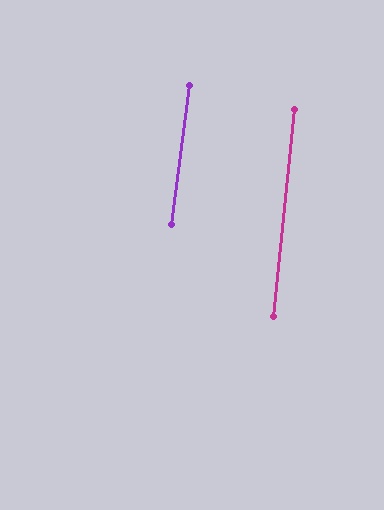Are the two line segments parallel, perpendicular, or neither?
Parallel — their directions differ by only 1.3°.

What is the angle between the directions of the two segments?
Approximately 1 degree.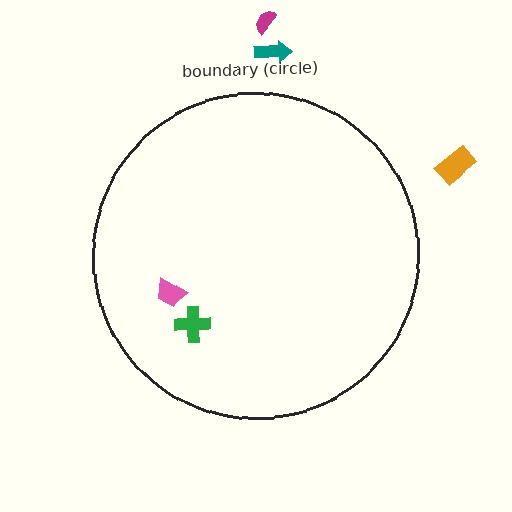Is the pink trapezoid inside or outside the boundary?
Inside.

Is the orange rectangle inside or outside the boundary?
Outside.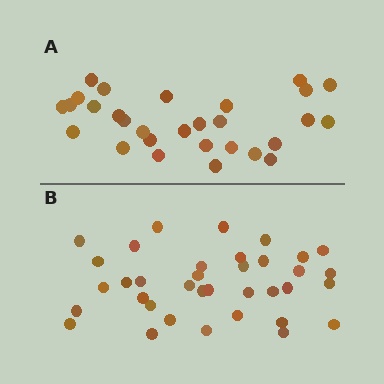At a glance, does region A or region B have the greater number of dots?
Region B (the bottom region) has more dots.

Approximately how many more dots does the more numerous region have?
Region B has roughly 8 or so more dots than region A.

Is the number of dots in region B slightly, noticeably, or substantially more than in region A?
Region B has only slightly more — the two regions are fairly close. The ratio is roughly 1.2 to 1.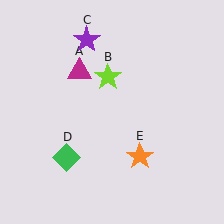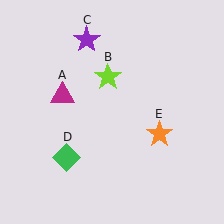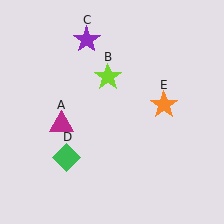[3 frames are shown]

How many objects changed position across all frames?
2 objects changed position: magenta triangle (object A), orange star (object E).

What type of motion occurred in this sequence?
The magenta triangle (object A), orange star (object E) rotated counterclockwise around the center of the scene.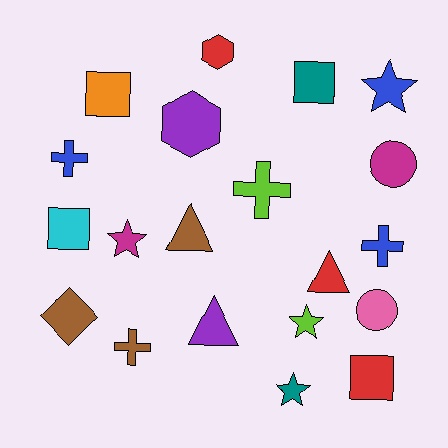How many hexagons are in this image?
There are 2 hexagons.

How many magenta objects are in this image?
There are 2 magenta objects.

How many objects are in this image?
There are 20 objects.